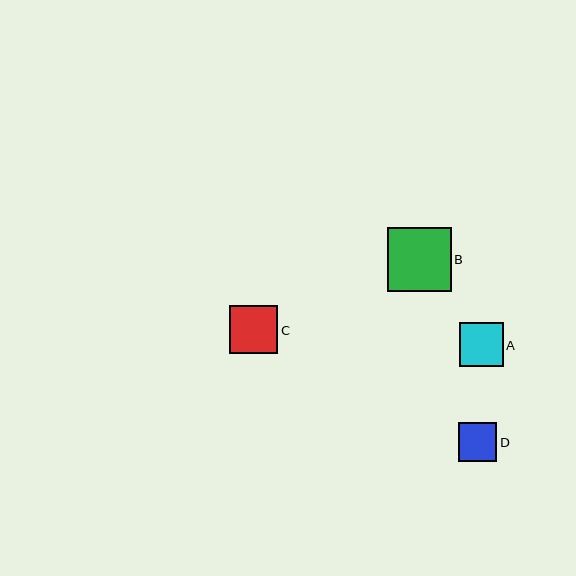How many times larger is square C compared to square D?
Square C is approximately 1.3 times the size of square D.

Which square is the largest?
Square B is the largest with a size of approximately 63 pixels.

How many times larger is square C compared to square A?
Square C is approximately 1.1 times the size of square A.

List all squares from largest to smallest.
From largest to smallest: B, C, A, D.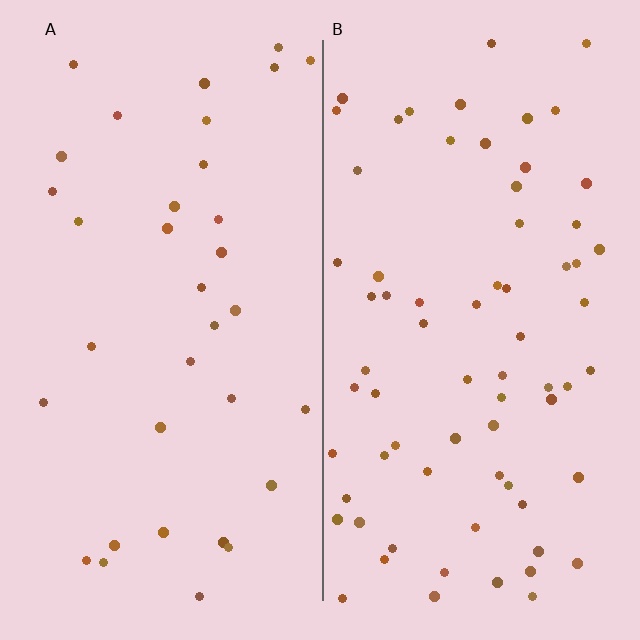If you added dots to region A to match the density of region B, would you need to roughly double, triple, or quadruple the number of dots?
Approximately double.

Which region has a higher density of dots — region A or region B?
B (the right).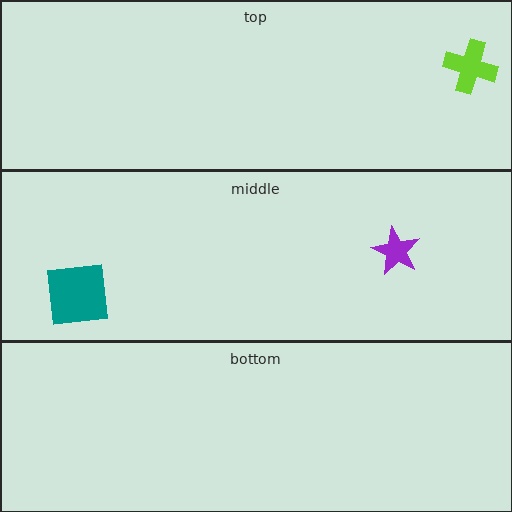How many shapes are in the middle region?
2.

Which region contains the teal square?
The middle region.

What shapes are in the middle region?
The purple star, the teal square.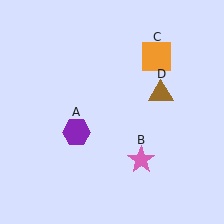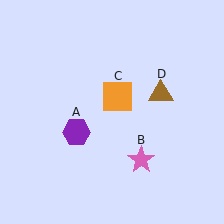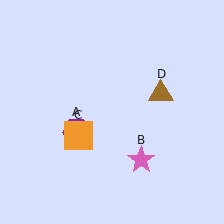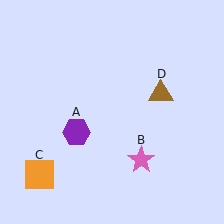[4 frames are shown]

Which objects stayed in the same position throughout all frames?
Purple hexagon (object A) and pink star (object B) and brown triangle (object D) remained stationary.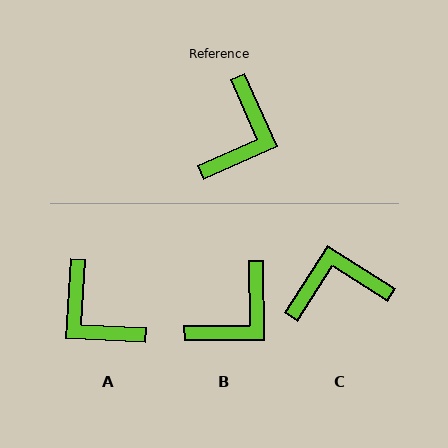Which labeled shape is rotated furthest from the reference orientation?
C, about 123 degrees away.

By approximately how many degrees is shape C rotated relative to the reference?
Approximately 123 degrees counter-clockwise.